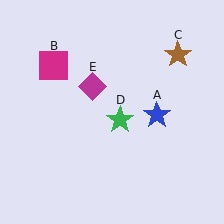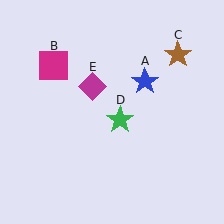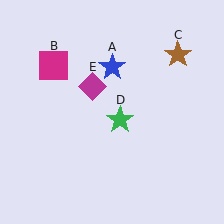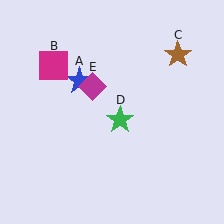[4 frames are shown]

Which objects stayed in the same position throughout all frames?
Magenta square (object B) and brown star (object C) and green star (object D) and magenta diamond (object E) remained stationary.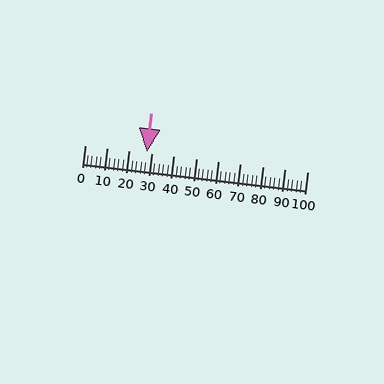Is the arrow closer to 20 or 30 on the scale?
The arrow is closer to 30.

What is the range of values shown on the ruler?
The ruler shows values from 0 to 100.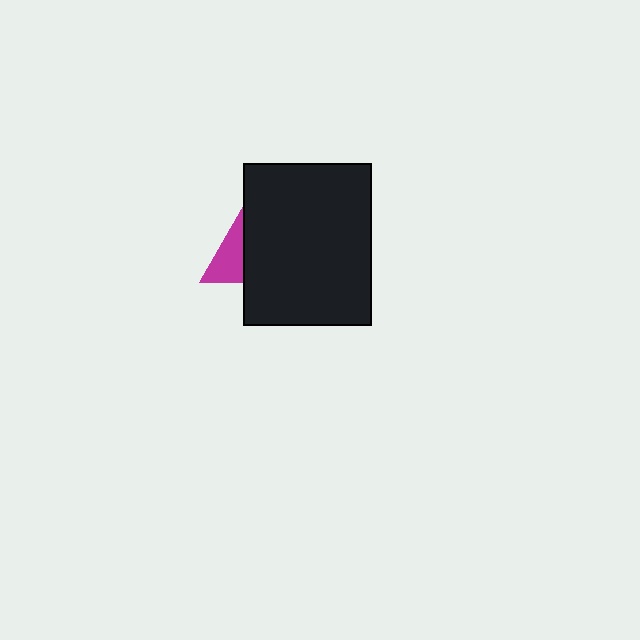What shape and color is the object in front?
The object in front is a black rectangle.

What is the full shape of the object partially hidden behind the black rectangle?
The partially hidden object is a magenta triangle.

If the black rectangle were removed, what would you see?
You would see the complete magenta triangle.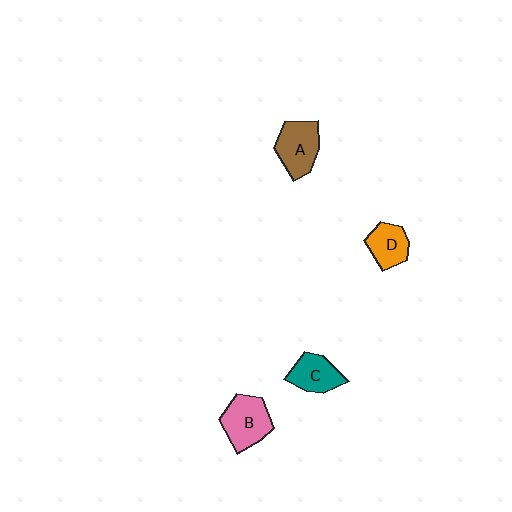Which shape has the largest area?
Shape B (pink).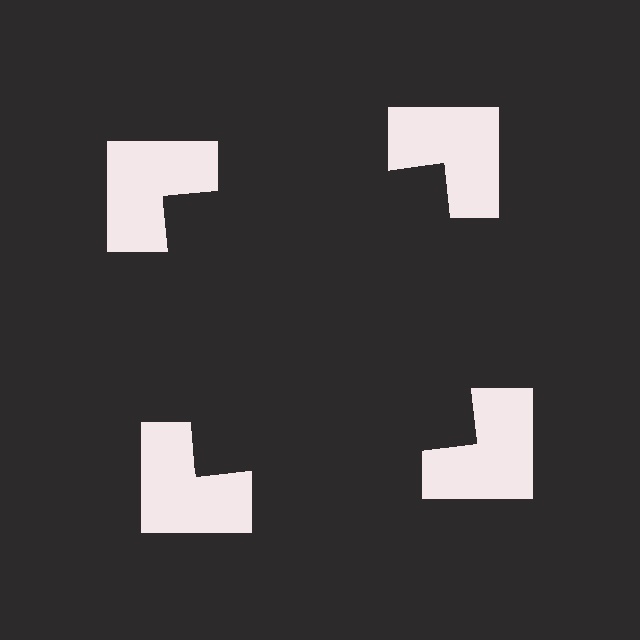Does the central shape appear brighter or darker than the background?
It typically appears slightly darker than the background, even though no actual brightness change is drawn.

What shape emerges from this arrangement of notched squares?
An illusory square — its edges are inferred from the aligned wedge cuts in the notched squares, not physically drawn.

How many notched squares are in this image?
There are 4 — one at each vertex of the illusory square.